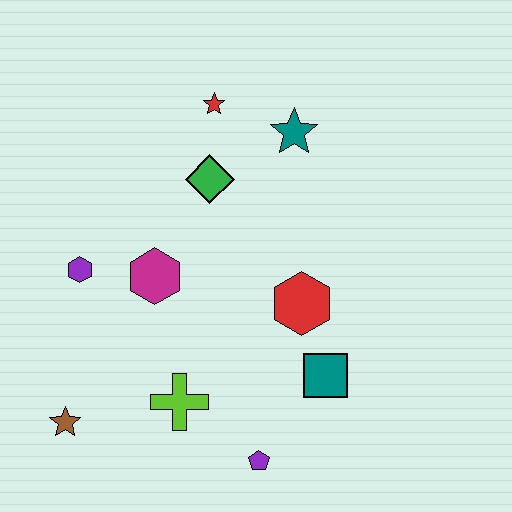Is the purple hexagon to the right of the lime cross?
No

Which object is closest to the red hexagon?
The teal square is closest to the red hexagon.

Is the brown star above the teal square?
No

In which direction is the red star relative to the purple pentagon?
The red star is above the purple pentagon.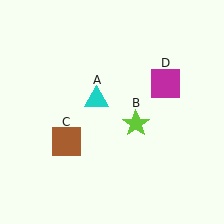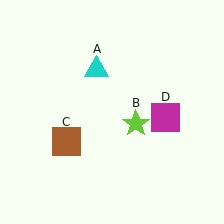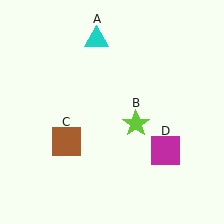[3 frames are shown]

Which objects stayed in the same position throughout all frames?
Lime star (object B) and brown square (object C) remained stationary.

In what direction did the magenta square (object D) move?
The magenta square (object D) moved down.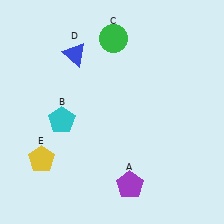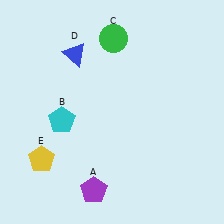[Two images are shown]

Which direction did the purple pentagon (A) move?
The purple pentagon (A) moved left.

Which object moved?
The purple pentagon (A) moved left.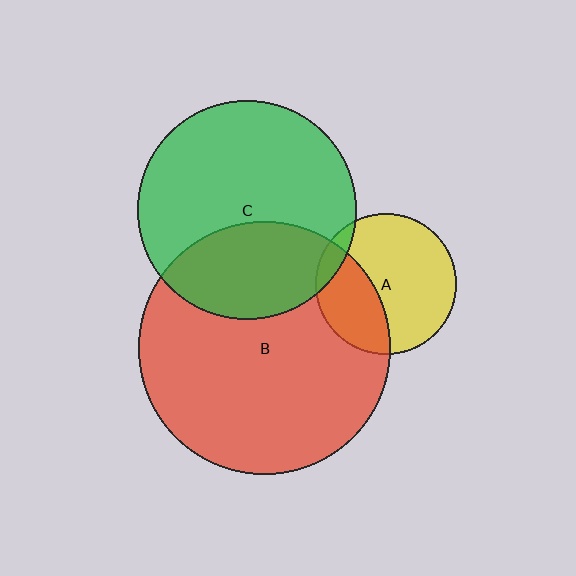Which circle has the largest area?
Circle B (red).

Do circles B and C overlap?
Yes.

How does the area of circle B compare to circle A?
Approximately 3.2 times.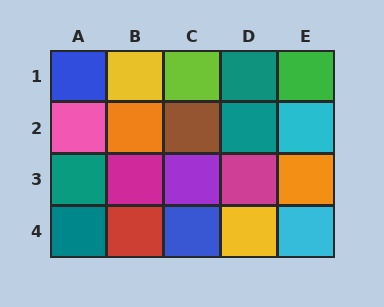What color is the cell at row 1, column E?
Green.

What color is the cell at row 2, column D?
Teal.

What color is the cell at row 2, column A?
Pink.